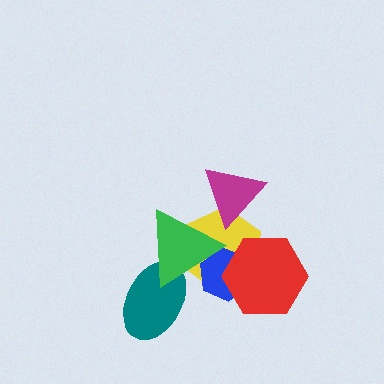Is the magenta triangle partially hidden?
No, no other shape covers it.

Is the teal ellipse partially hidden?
Yes, it is partially covered by another shape.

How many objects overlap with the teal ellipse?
1 object overlaps with the teal ellipse.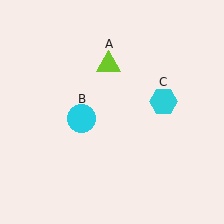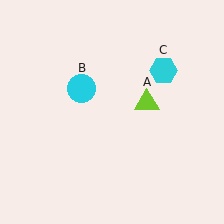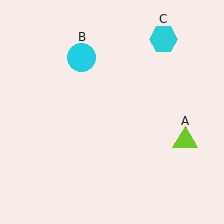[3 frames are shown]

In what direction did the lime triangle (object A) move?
The lime triangle (object A) moved down and to the right.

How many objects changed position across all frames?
3 objects changed position: lime triangle (object A), cyan circle (object B), cyan hexagon (object C).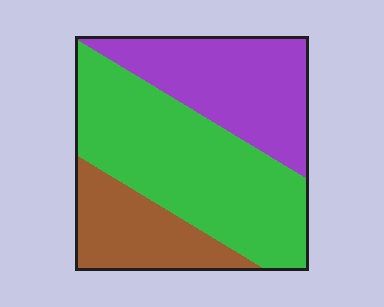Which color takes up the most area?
Green, at roughly 50%.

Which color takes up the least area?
Brown, at roughly 20%.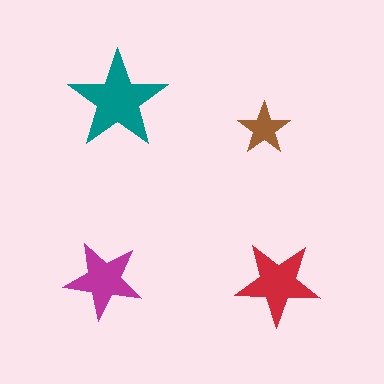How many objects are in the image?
There are 4 objects in the image.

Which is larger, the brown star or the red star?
The red one.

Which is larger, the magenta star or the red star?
The red one.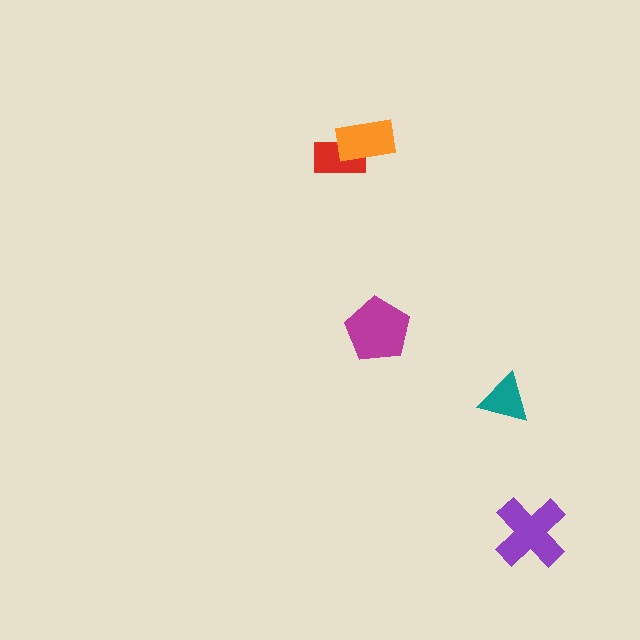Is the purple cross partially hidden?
No, no other shape covers it.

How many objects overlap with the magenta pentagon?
0 objects overlap with the magenta pentagon.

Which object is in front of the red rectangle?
The orange rectangle is in front of the red rectangle.